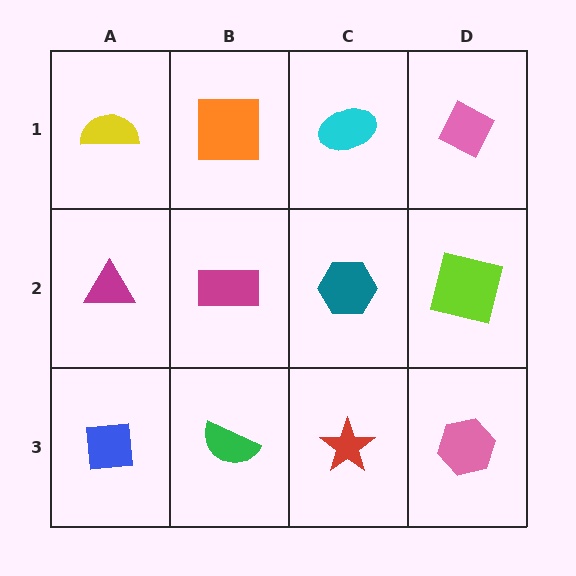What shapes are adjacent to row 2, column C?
A cyan ellipse (row 1, column C), a red star (row 3, column C), a magenta rectangle (row 2, column B), a lime square (row 2, column D).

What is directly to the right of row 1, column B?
A cyan ellipse.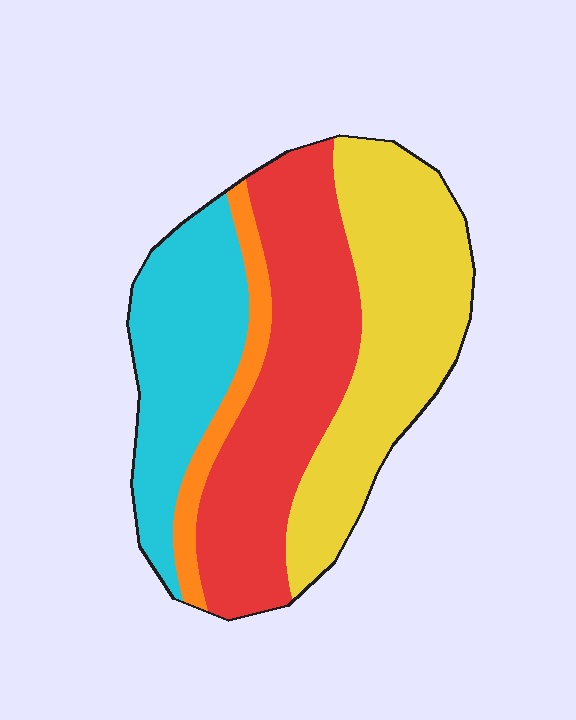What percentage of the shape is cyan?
Cyan covers around 25% of the shape.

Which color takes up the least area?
Orange, at roughly 10%.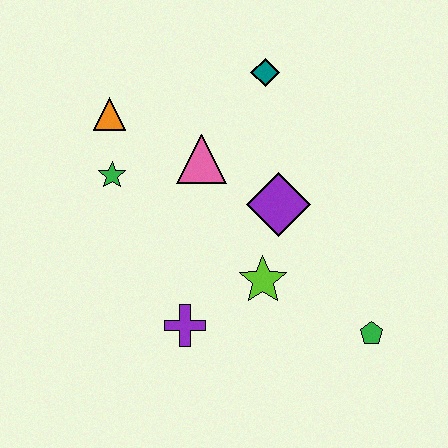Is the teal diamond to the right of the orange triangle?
Yes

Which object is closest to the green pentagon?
The lime star is closest to the green pentagon.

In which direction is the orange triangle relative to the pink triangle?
The orange triangle is to the left of the pink triangle.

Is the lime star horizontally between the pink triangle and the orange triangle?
No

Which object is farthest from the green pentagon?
The orange triangle is farthest from the green pentagon.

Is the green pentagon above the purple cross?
No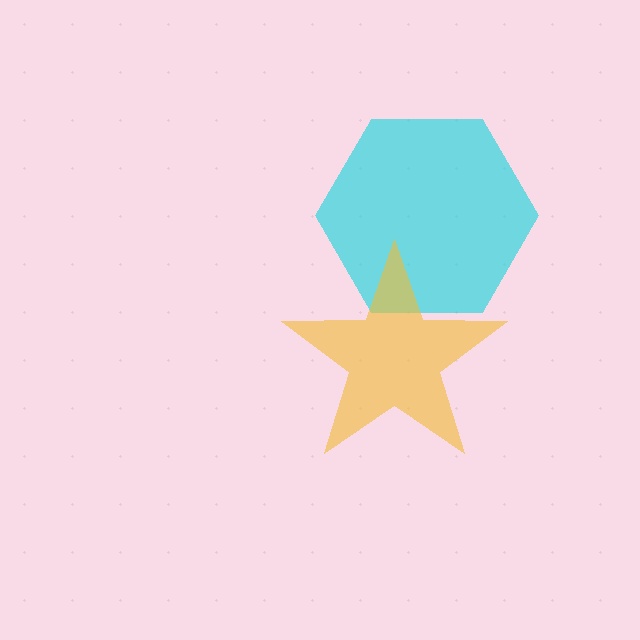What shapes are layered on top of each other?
The layered shapes are: a cyan hexagon, a yellow star.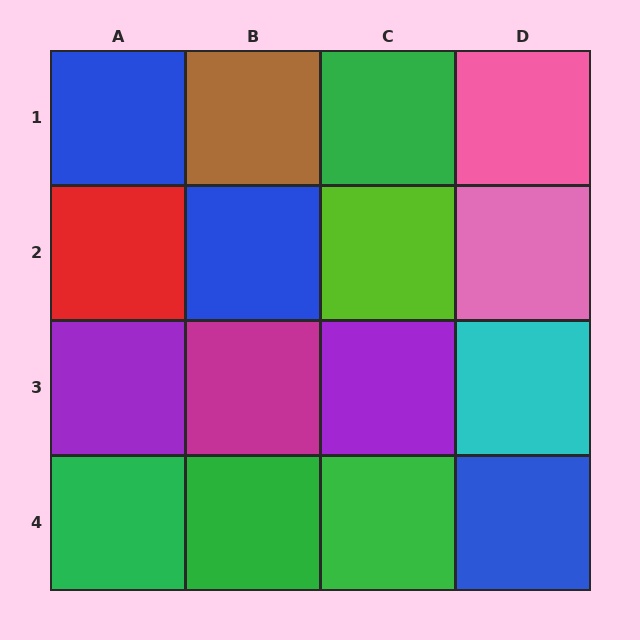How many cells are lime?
1 cell is lime.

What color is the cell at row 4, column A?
Green.